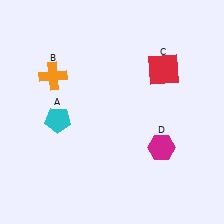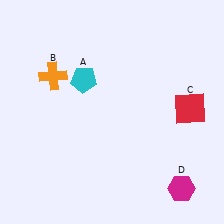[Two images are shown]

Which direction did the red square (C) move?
The red square (C) moved down.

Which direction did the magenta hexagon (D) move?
The magenta hexagon (D) moved down.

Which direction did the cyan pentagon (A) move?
The cyan pentagon (A) moved up.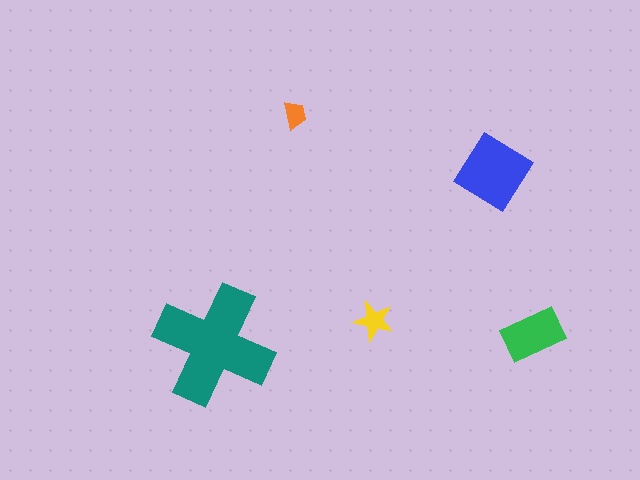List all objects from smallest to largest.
The orange trapezoid, the yellow star, the green rectangle, the blue diamond, the teal cross.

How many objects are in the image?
There are 5 objects in the image.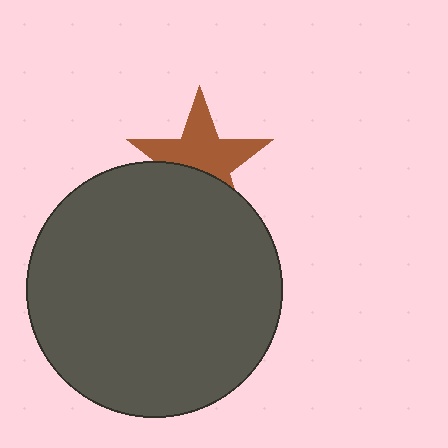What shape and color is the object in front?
The object in front is a dark gray circle.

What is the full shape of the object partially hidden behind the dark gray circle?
The partially hidden object is a brown star.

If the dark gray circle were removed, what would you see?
You would see the complete brown star.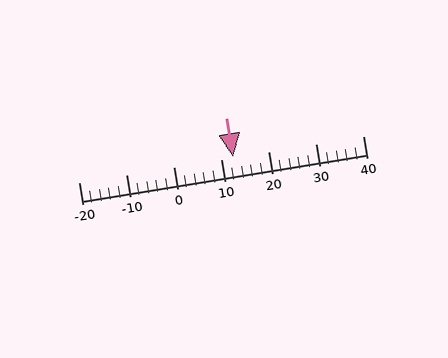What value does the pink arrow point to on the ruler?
The pink arrow points to approximately 13.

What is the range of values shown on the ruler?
The ruler shows values from -20 to 40.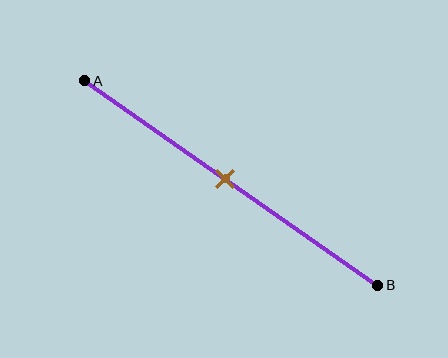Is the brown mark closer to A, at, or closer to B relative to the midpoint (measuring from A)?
The brown mark is approximately at the midpoint of segment AB.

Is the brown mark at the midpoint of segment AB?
Yes, the mark is approximately at the midpoint.